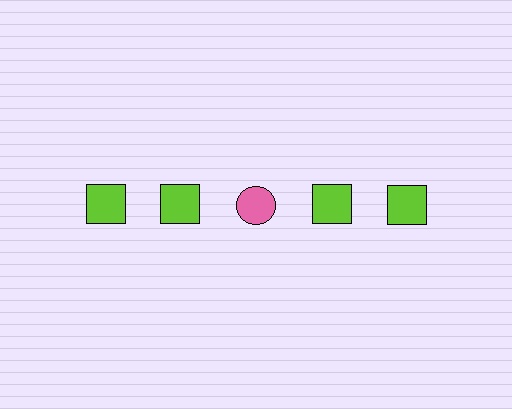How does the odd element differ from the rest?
It differs in both color (pink instead of lime) and shape (circle instead of square).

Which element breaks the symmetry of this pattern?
The pink circle in the top row, center column breaks the symmetry. All other shapes are lime squares.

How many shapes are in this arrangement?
There are 5 shapes arranged in a grid pattern.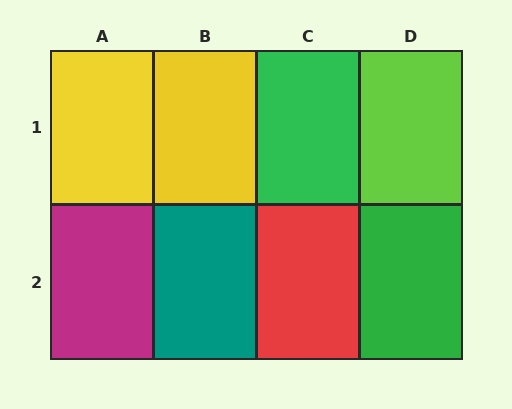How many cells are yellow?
2 cells are yellow.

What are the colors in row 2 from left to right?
Magenta, teal, red, green.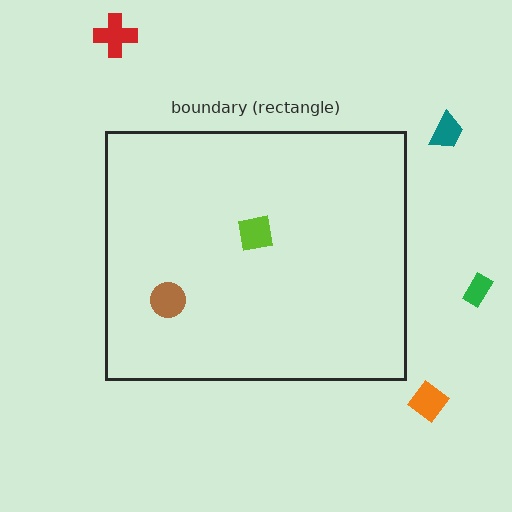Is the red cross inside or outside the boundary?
Outside.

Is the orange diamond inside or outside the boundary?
Outside.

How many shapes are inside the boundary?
2 inside, 4 outside.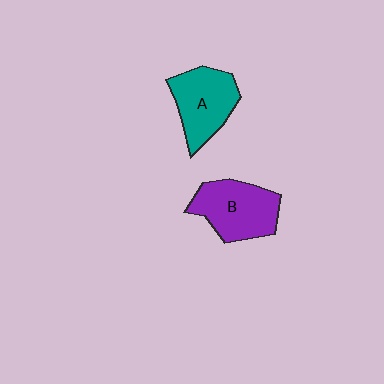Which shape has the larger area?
Shape B (purple).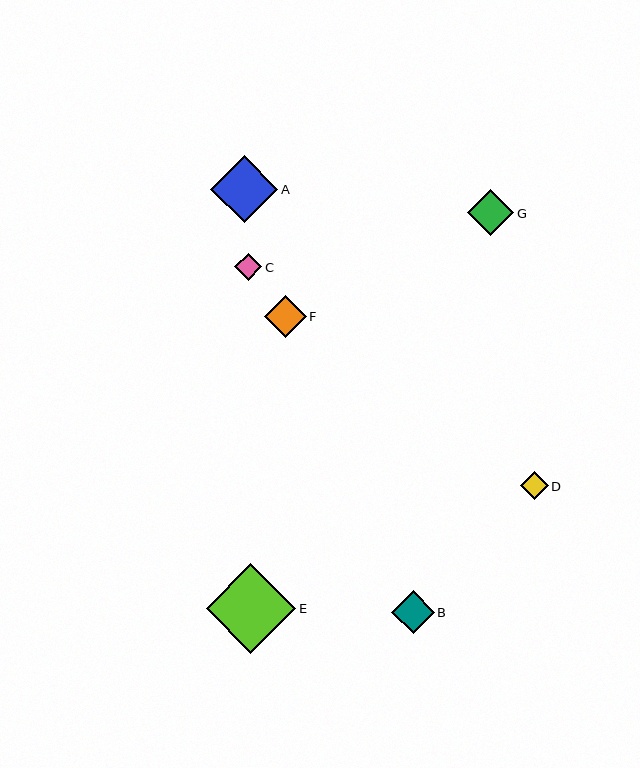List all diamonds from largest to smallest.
From largest to smallest: E, A, G, B, F, D, C.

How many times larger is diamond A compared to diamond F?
Diamond A is approximately 1.6 times the size of diamond F.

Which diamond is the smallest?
Diamond C is the smallest with a size of approximately 27 pixels.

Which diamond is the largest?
Diamond E is the largest with a size of approximately 90 pixels.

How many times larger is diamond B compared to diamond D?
Diamond B is approximately 1.5 times the size of diamond D.